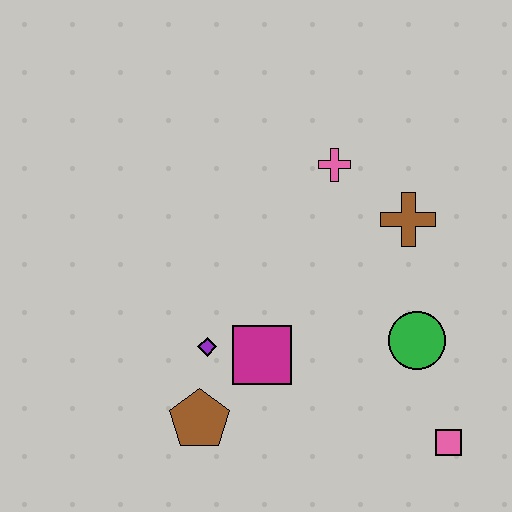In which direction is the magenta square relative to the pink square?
The magenta square is to the left of the pink square.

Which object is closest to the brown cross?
The pink cross is closest to the brown cross.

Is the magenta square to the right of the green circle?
No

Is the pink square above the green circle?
No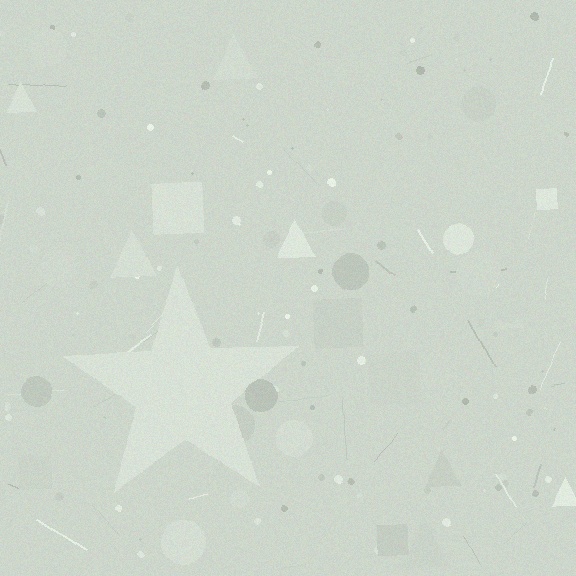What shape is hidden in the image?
A star is hidden in the image.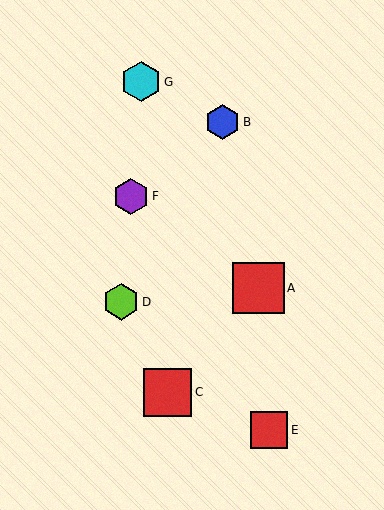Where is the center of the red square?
The center of the red square is at (167, 392).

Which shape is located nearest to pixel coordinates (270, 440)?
The red square (labeled E) at (269, 430) is nearest to that location.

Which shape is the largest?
The red square (labeled A) is the largest.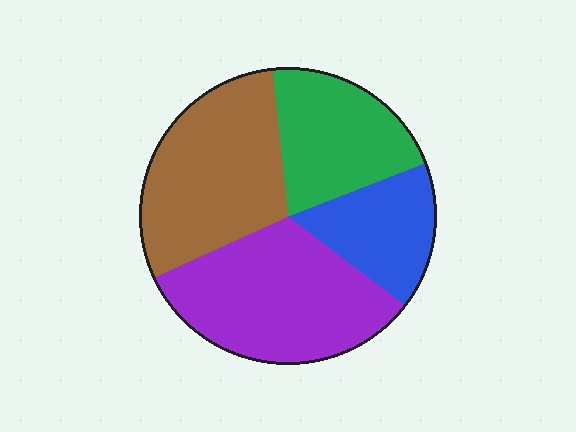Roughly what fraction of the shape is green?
Green covers 21% of the shape.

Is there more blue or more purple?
Purple.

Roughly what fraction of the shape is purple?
Purple covers 33% of the shape.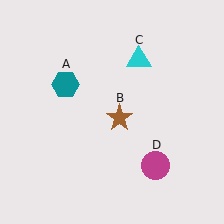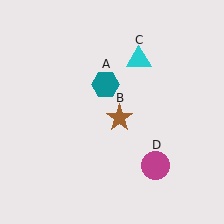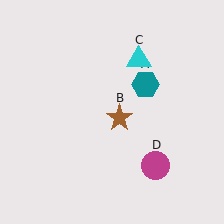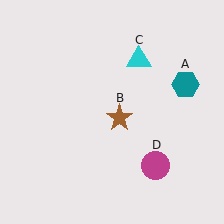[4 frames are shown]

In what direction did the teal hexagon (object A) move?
The teal hexagon (object A) moved right.